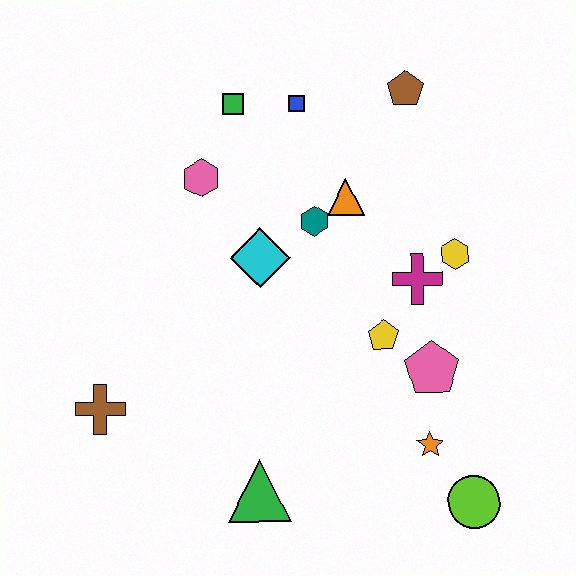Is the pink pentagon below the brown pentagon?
Yes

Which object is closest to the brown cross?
The green triangle is closest to the brown cross.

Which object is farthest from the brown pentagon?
The brown cross is farthest from the brown pentagon.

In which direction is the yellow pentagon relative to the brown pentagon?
The yellow pentagon is below the brown pentagon.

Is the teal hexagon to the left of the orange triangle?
Yes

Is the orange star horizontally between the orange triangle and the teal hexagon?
No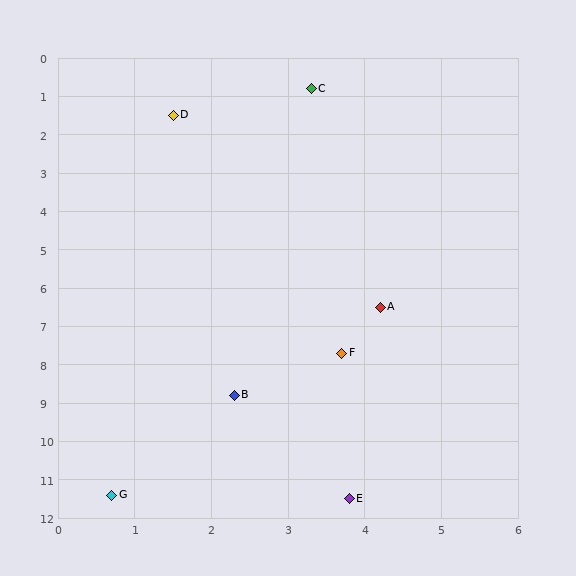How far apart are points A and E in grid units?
Points A and E are about 5.0 grid units apart.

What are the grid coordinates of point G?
Point G is at approximately (0.7, 11.4).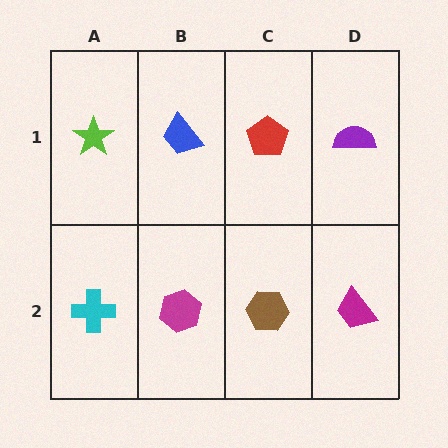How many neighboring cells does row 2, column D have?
2.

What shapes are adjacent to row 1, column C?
A brown hexagon (row 2, column C), a blue trapezoid (row 1, column B), a purple semicircle (row 1, column D).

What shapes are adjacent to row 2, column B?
A blue trapezoid (row 1, column B), a cyan cross (row 2, column A), a brown hexagon (row 2, column C).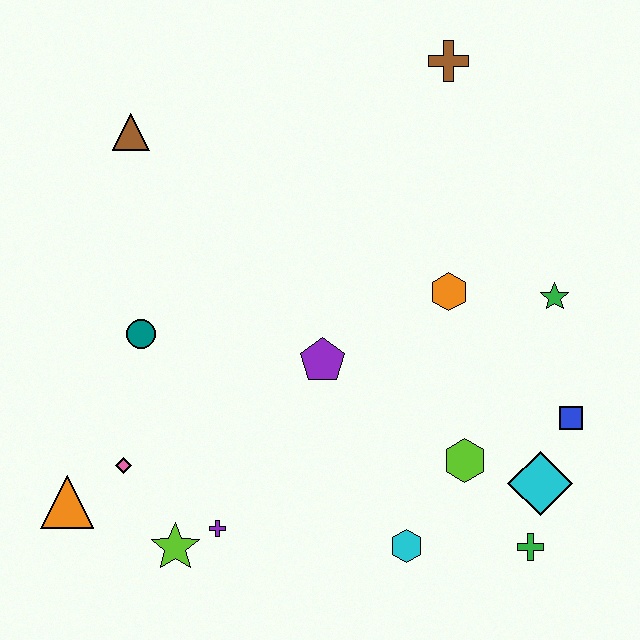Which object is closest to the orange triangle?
The pink diamond is closest to the orange triangle.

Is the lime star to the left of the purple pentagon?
Yes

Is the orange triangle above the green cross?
Yes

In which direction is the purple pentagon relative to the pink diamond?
The purple pentagon is to the right of the pink diamond.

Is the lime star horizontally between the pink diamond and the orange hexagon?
Yes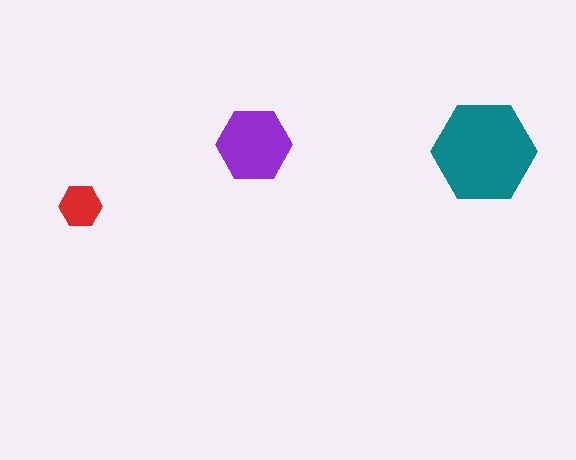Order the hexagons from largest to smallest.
the teal one, the purple one, the red one.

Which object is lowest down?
The red hexagon is bottommost.